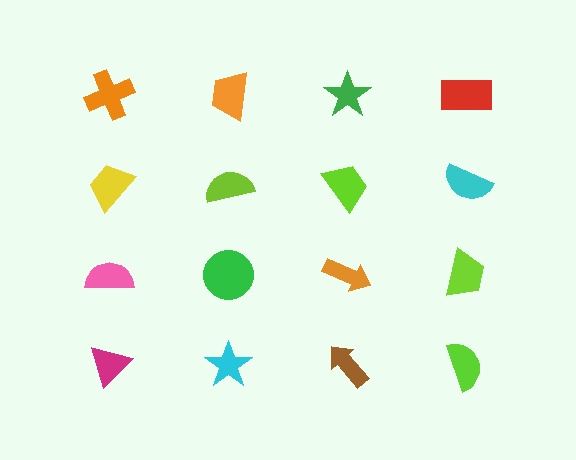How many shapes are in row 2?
4 shapes.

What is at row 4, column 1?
A magenta triangle.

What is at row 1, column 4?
A red rectangle.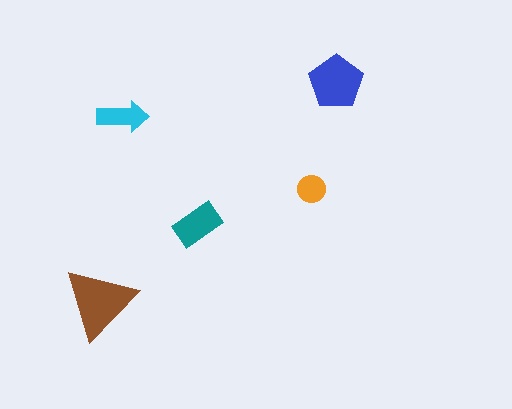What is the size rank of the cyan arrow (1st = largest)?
4th.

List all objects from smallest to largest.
The orange circle, the cyan arrow, the teal rectangle, the blue pentagon, the brown triangle.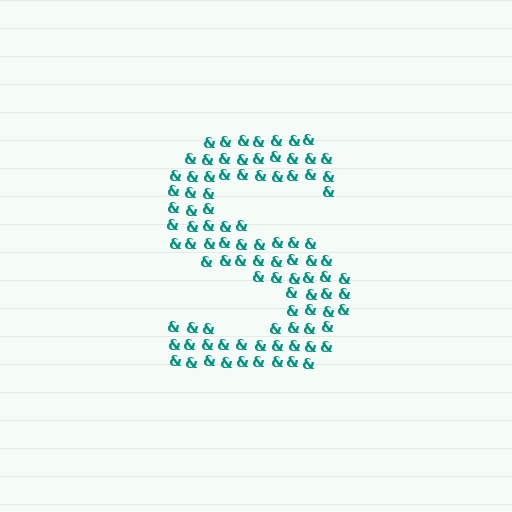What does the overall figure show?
The overall figure shows the letter S.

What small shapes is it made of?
It is made of small ampersands.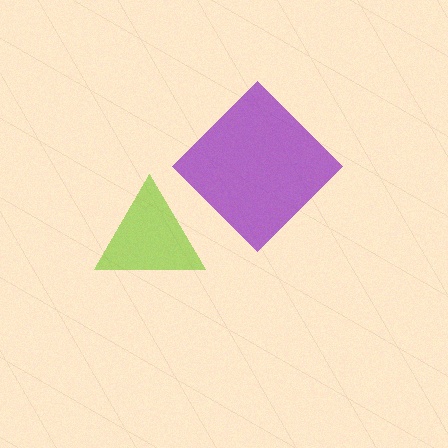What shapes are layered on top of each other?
The layered shapes are: a purple diamond, a lime triangle.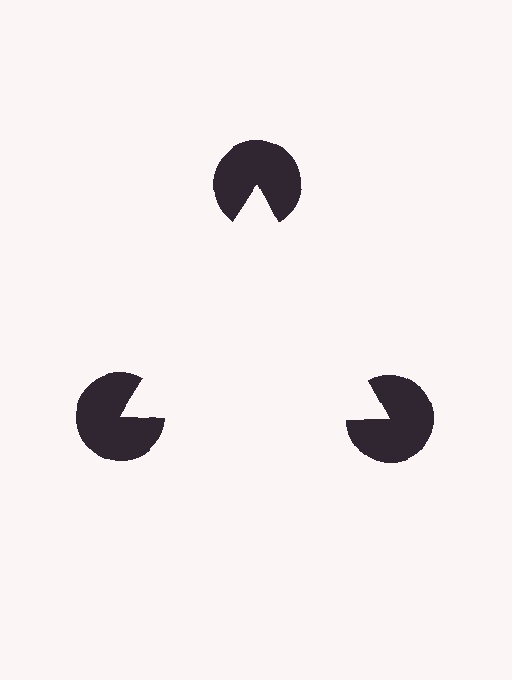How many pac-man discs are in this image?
There are 3 — one at each vertex of the illusory triangle.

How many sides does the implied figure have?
3 sides.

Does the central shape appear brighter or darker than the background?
It typically appears slightly brighter than the background, even though no actual brightness change is drawn.